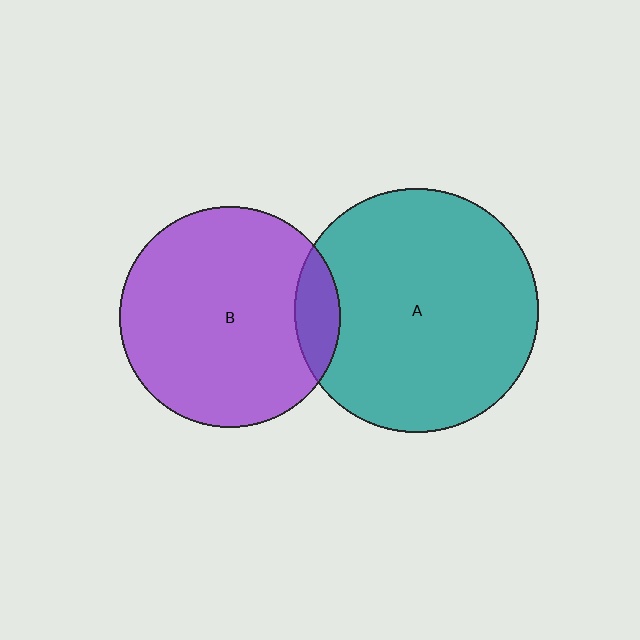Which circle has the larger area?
Circle A (teal).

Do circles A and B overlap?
Yes.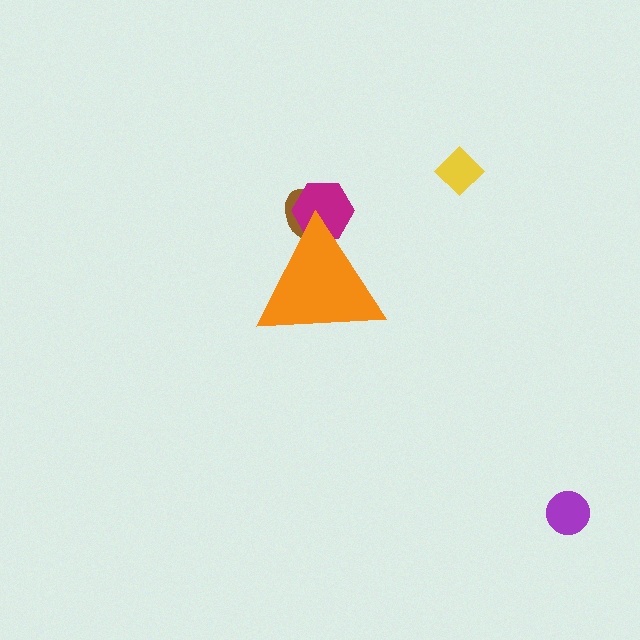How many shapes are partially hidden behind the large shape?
2 shapes are partially hidden.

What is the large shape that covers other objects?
An orange triangle.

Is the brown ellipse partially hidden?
Yes, the brown ellipse is partially hidden behind the orange triangle.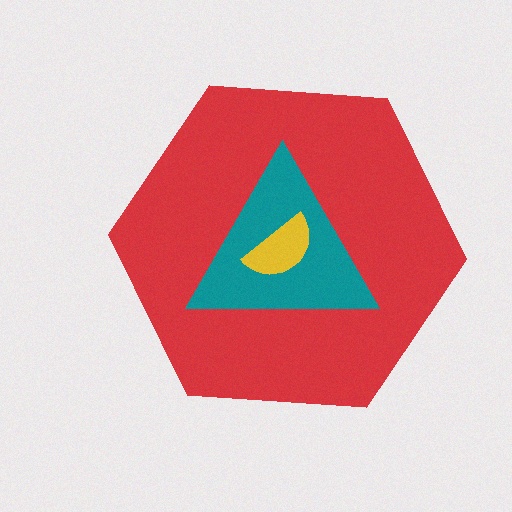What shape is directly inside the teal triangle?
The yellow semicircle.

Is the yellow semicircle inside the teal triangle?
Yes.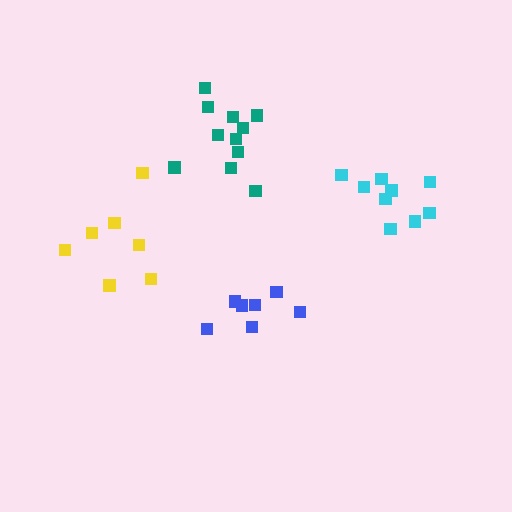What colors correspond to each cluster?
The clusters are colored: blue, teal, yellow, cyan.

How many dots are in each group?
Group 1: 7 dots, Group 2: 11 dots, Group 3: 7 dots, Group 4: 9 dots (34 total).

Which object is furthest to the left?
The yellow cluster is leftmost.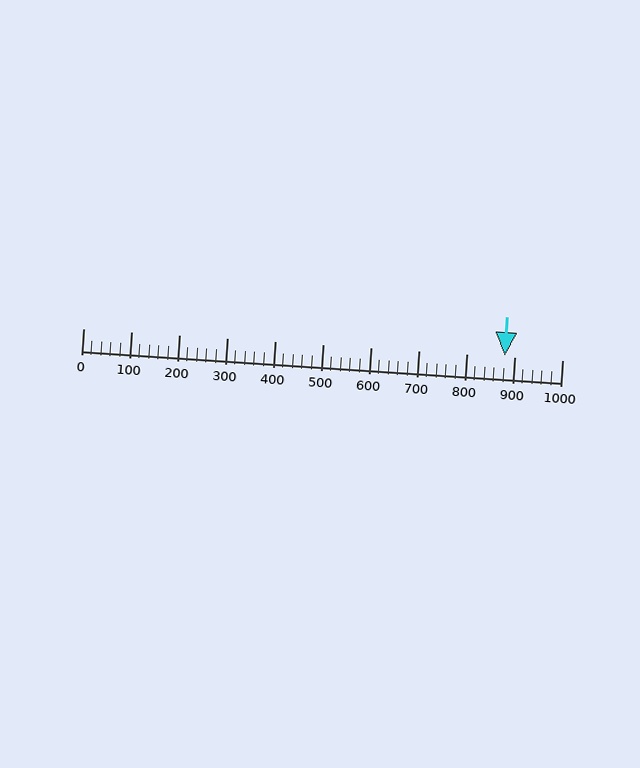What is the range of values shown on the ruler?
The ruler shows values from 0 to 1000.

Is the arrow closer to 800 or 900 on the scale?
The arrow is closer to 900.